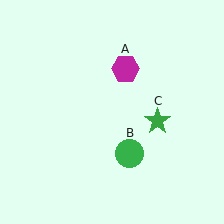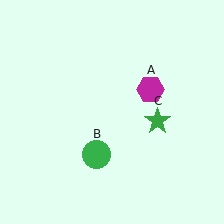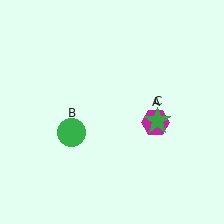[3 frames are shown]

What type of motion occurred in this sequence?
The magenta hexagon (object A), green circle (object B) rotated clockwise around the center of the scene.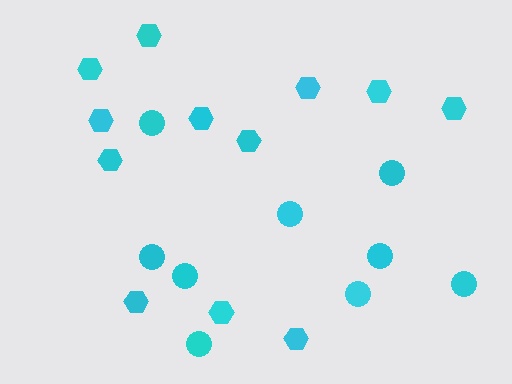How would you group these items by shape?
There are 2 groups: one group of hexagons (12) and one group of circles (9).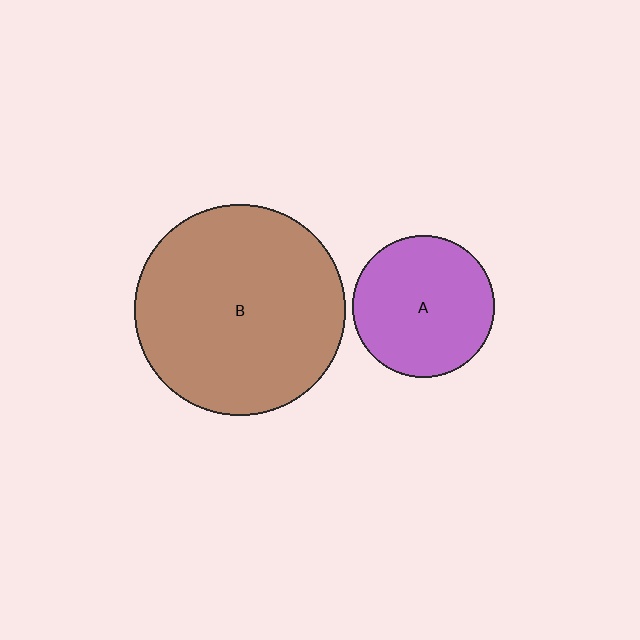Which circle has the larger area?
Circle B (brown).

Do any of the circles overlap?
No, none of the circles overlap.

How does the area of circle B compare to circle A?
Approximately 2.2 times.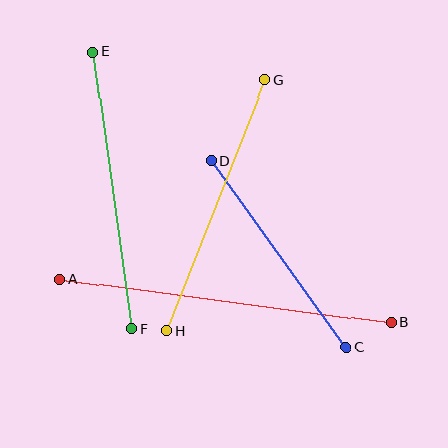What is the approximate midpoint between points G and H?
The midpoint is at approximately (216, 205) pixels.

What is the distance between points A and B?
The distance is approximately 335 pixels.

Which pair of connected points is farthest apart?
Points A and B are farthest apart.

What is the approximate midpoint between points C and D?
The midpoint is at approximately (279, 254) pixels.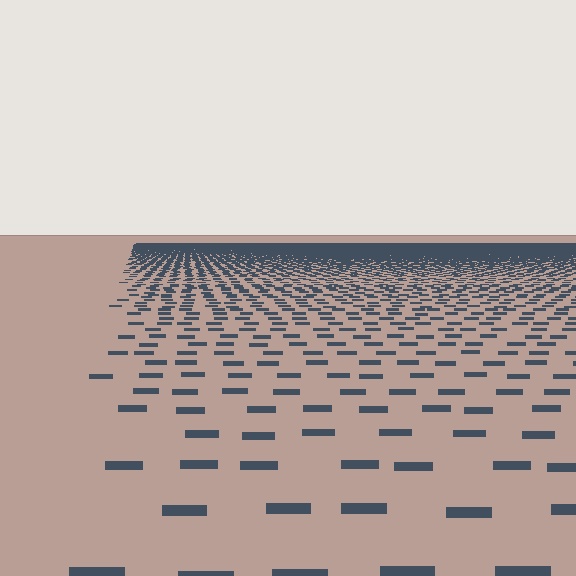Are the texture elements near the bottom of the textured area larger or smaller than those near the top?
Larger. Near the bottom, elements are closer to the viewer and appear at a bigger on-screen size.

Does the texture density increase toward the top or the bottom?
Density increases toward the top.